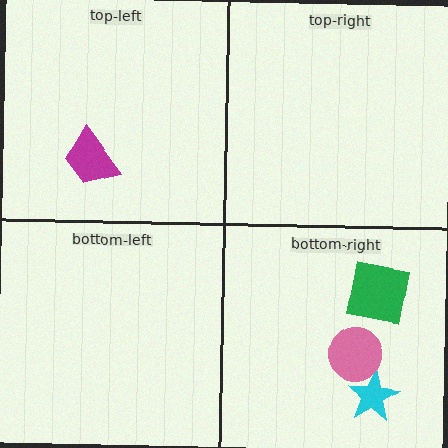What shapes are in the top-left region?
The magenta trapezoid.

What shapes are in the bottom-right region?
The cyan star, the pink circle, the green square.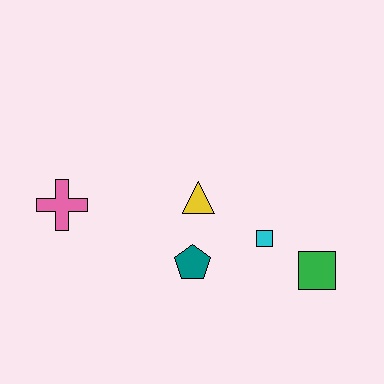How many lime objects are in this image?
There are no lime objects.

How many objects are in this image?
There are 5 objects.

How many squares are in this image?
There are 2 squares.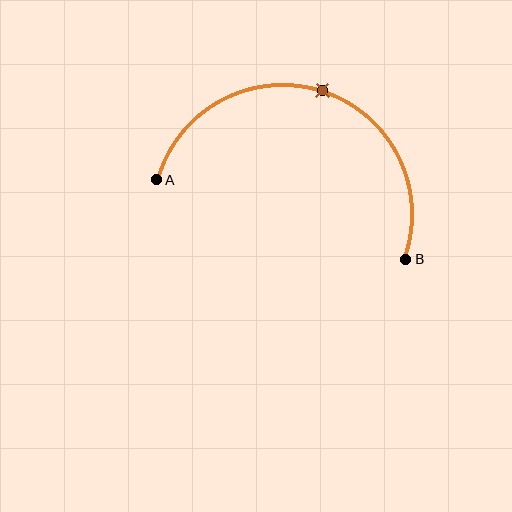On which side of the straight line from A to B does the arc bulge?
The arc bulges above the straight line connecting A and B.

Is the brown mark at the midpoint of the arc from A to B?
Yes. The brown mark lies on the arc at equal arc-length from both A and B — it is the arc midpoint.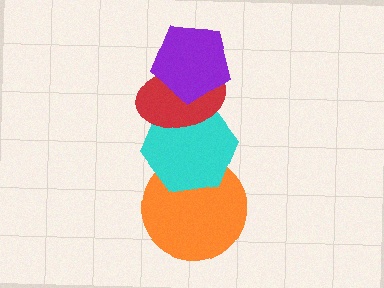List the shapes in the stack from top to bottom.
From top to bottom: the purple pentagon, the red ellipse, the cyan hexagon, the orange circle.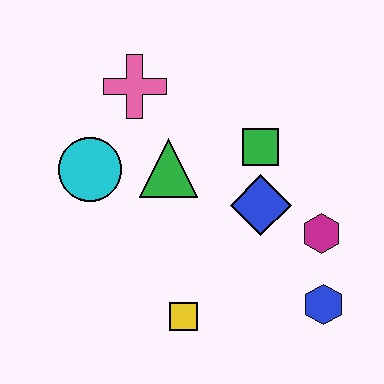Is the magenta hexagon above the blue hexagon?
Yes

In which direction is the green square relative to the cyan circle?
The green square is to the right of the cyan circle.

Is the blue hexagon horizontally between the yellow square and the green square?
No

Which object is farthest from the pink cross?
The blue hexagon is farthest from the pink cross.